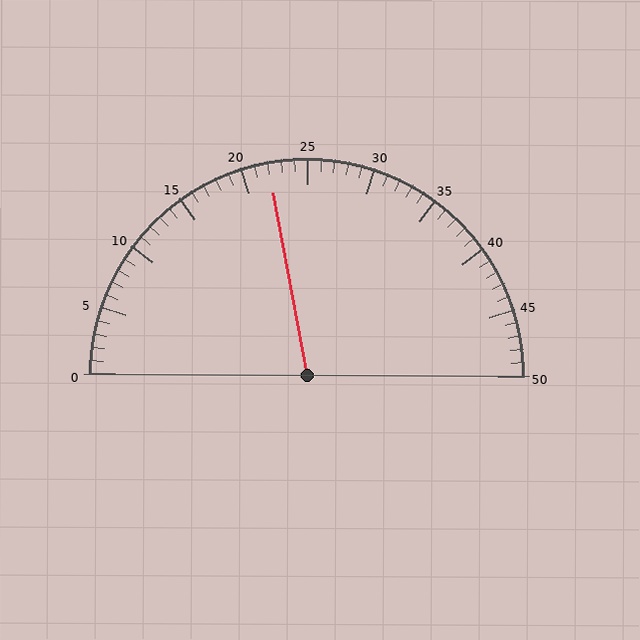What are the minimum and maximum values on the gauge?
The gauge ranges from 0 to 50.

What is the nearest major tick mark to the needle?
The nearest major tick mark is 20.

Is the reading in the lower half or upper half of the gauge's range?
The reading is in the lower half of the range (0 to 50).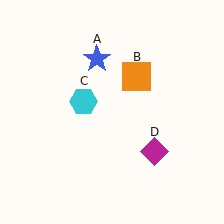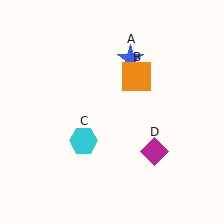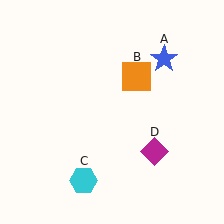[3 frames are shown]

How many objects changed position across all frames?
2 objects changed position: blue star (object A), cyan hexagon (object C).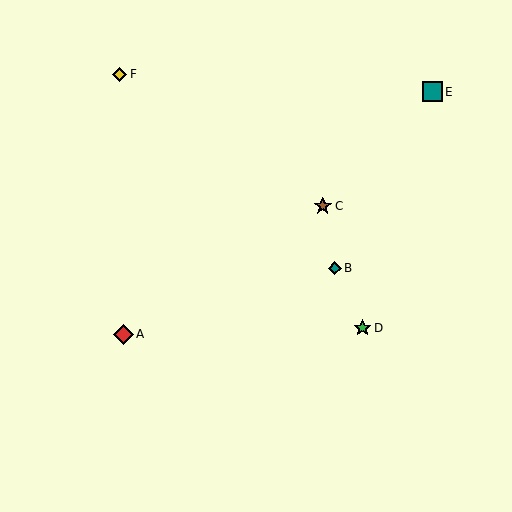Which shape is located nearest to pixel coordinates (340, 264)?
The teal diamond (labeled B) at (335, 268) is nearest to that location.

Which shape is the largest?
The teal square (labeled E) is the largest.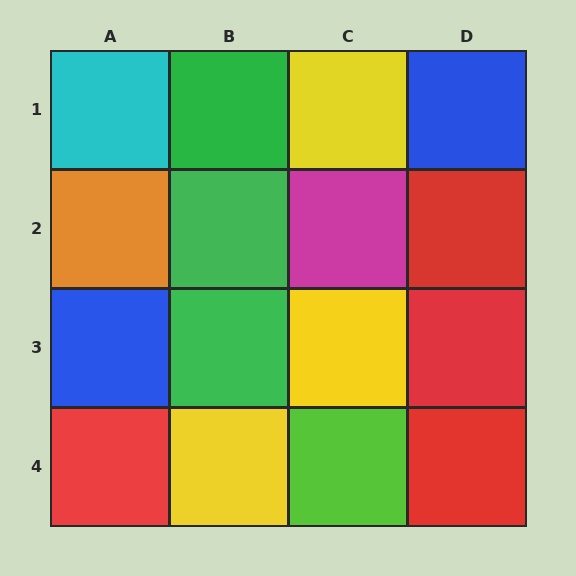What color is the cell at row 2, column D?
Red.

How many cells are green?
3 cells are green.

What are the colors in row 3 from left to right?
Blue, green, yellow, red.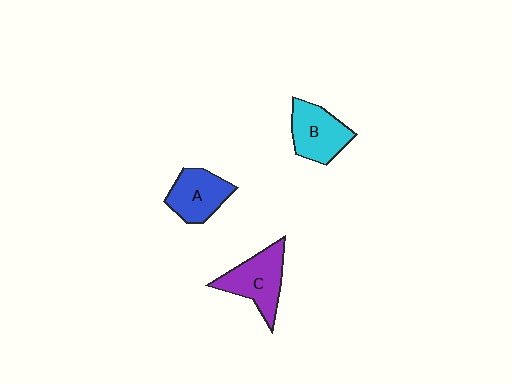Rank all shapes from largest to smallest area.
From largest to smallest: C (purple), B (cyan), A (blue).